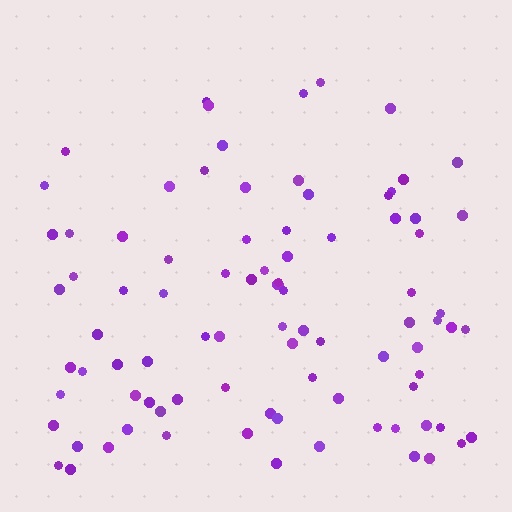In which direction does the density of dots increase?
From top to bottom, with the bottom side densest.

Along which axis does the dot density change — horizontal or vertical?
Vertical.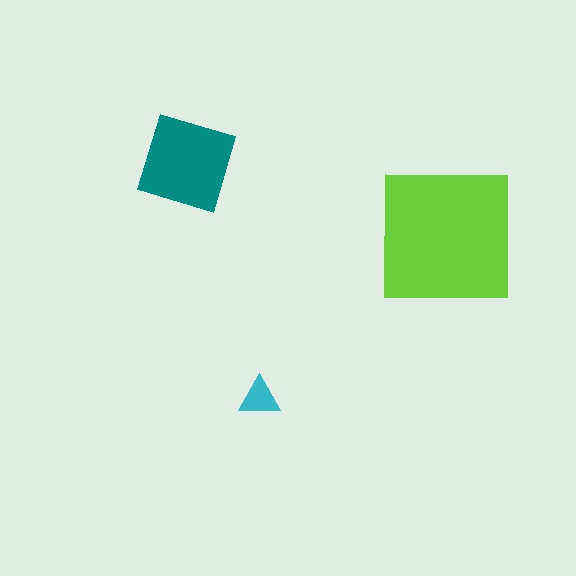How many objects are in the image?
There are 3 objects in the image.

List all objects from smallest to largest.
The cyan triangle, the teal diamond, the lime square.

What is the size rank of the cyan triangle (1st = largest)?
3rd.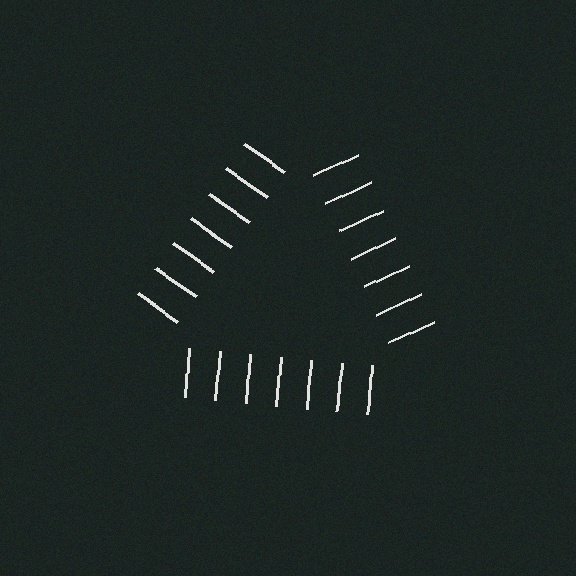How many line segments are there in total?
21 — 7 along each of the 3 edges.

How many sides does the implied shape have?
3 sides — the line-ends trace a triangle.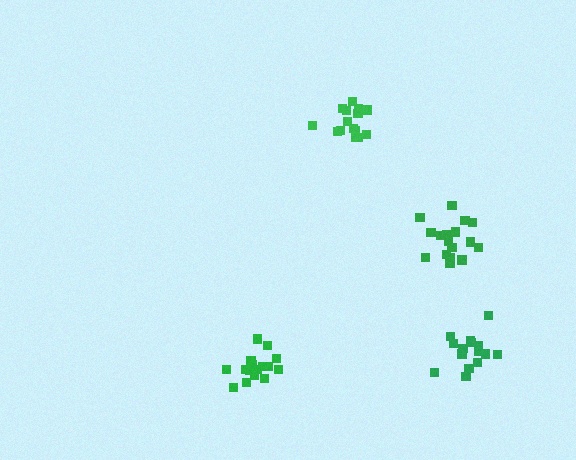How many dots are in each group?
Group 1: 16 dots, Group 2: 15 dots, Group 3: 15 dots, Group 4: 17 dots (63 total).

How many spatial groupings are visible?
There are 4 spatial groupings.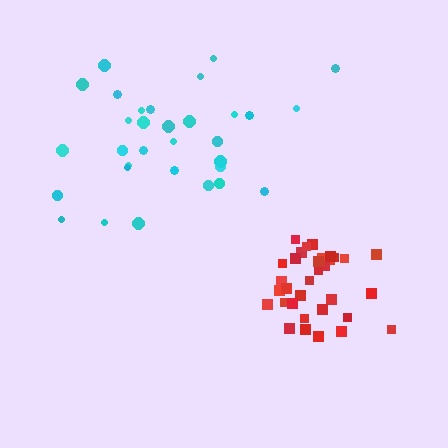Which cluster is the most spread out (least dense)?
Cyan.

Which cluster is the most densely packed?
Red.